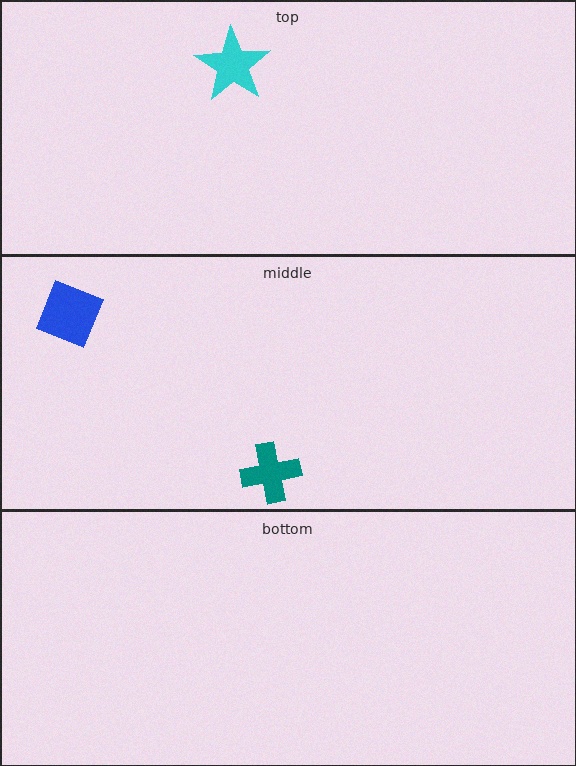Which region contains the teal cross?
The middle region.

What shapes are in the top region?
The cyan star.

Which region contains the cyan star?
The top region.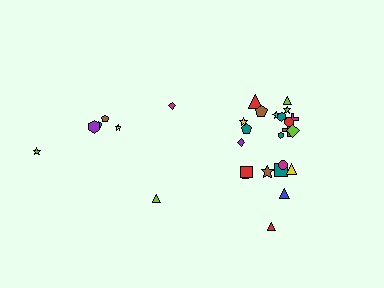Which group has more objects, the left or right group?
The right group.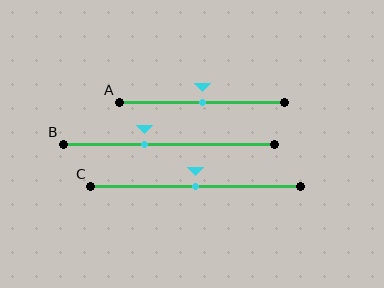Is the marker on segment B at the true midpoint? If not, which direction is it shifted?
No, the marker on segment B is shifted to the left by about 12% of the segment length.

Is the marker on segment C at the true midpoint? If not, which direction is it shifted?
Yes, the marker on segment C is at the true midpoint.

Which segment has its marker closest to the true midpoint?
Segment A has its marker closest to the true midpoint.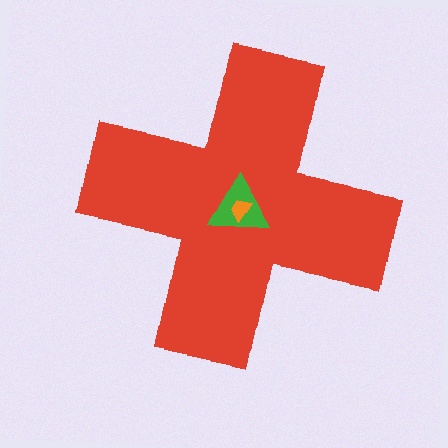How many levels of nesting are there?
3.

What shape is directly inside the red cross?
The green triangle.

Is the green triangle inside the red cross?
Yes.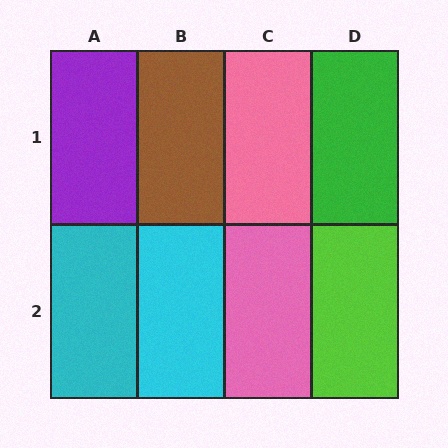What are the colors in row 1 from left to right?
Purple, brown, pink, green.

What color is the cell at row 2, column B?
Cyan.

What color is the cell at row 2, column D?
Lime.